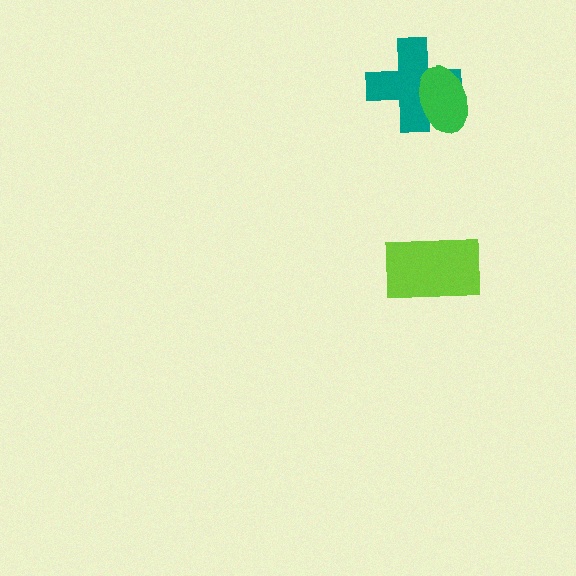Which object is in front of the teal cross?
The green ellipse is in front of the teal cross.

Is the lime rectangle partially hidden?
No, no other shape covers it.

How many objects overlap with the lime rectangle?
0 objects overlap with the lime rectangle.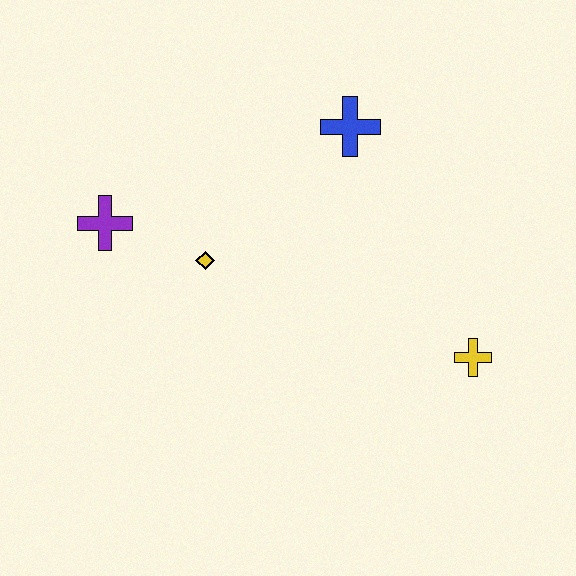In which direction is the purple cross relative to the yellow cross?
The purple cross is to the left of the yellow cross.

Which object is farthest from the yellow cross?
The purple cross is farthest from the yellow cross.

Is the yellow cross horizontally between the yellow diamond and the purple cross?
No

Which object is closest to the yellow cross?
The blue cross is closest to the yellow cross.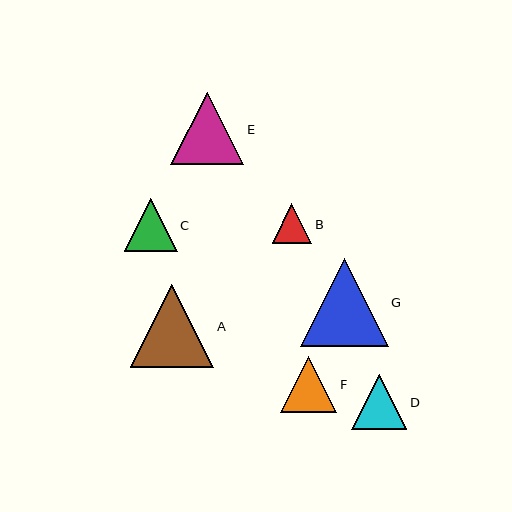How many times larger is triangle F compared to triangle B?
Triangle F is approximately 1.4 times the size of triangle B.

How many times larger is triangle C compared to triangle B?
Triangle C is approximately 1.3 times the size of triangle B.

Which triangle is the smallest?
Triangle B is the smallest with a size of approximately 40 pixels.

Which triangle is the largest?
Triangle G is the largest with a size of approximately 88 pixels.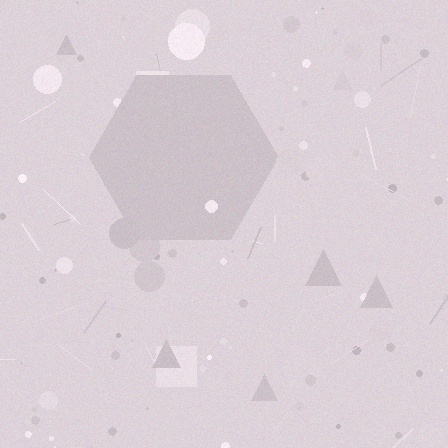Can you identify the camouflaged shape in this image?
The camouflaged shape is a hexagon.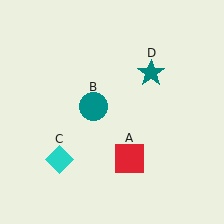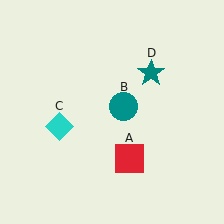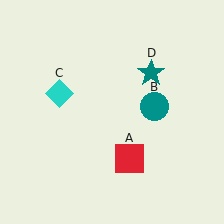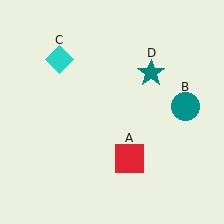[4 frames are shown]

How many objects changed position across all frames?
2 objects changed position: teal circle (object B), cyan diamond (object C).